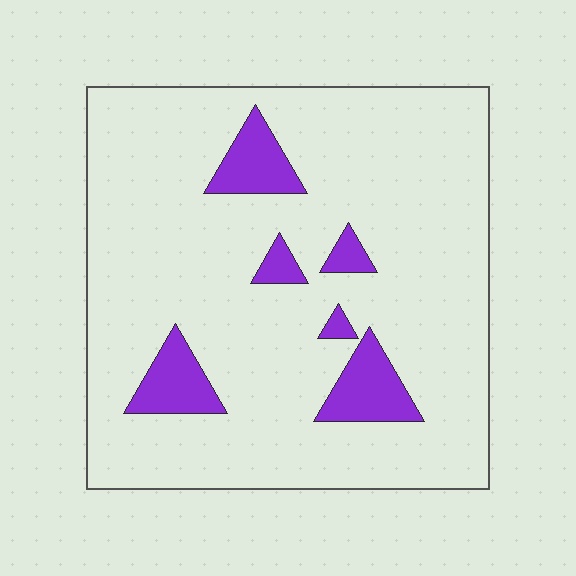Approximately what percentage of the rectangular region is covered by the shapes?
Approximately 10%.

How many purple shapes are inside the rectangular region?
6.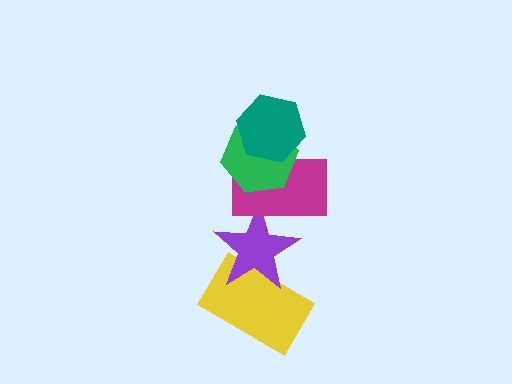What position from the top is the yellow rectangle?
The yellow rectangle is 5th from the top.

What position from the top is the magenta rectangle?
The magenta rectangle is 3rd from the top.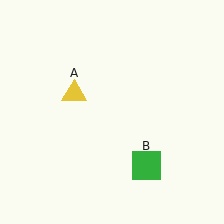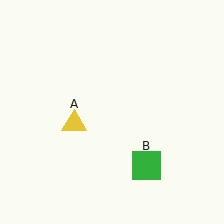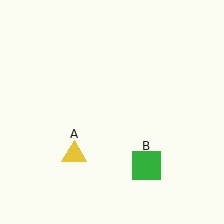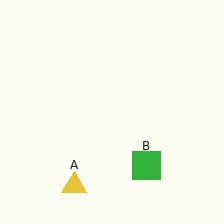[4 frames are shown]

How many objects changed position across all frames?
1 object changed position: yellow triangle (object A).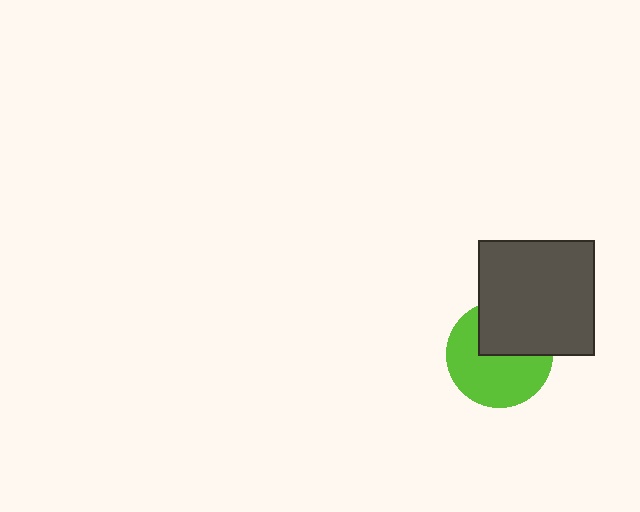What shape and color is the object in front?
The object in front is a dark gray square.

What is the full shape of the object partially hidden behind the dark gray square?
The partially hidden object is a lime circle.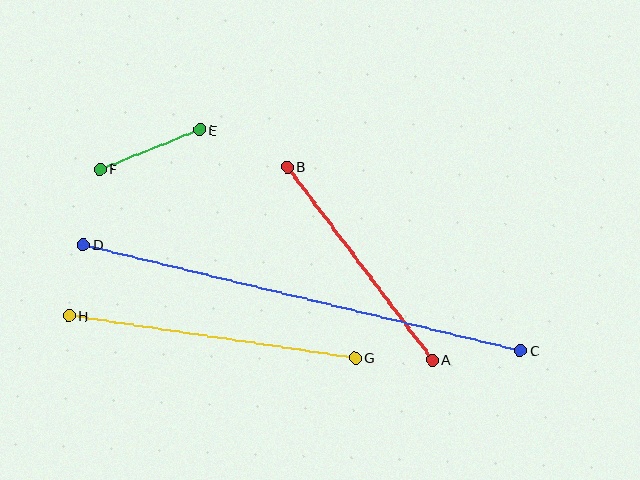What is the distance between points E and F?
The distance is approximately 107 pixels.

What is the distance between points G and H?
The distance is approximately 289 pixels.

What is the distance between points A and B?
The distance is approximately 242 pixels.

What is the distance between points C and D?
The distance is approximately 450 pixels.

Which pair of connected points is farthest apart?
Points C and D are farthest apart.